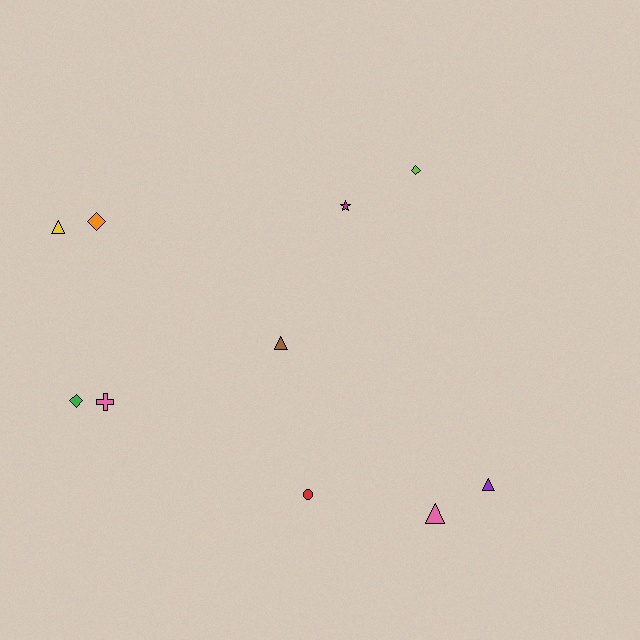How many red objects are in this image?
There is 1 red object.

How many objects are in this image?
There are 10 objects.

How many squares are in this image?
There are no squares.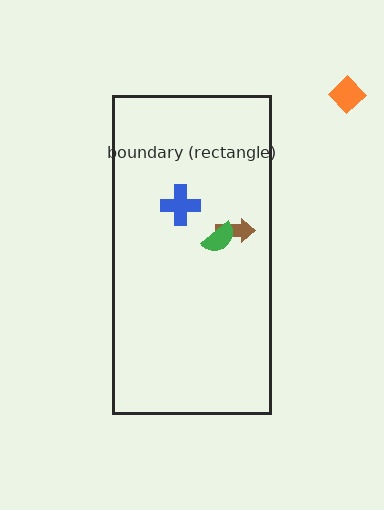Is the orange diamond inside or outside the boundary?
Outside.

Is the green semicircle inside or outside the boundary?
Inside.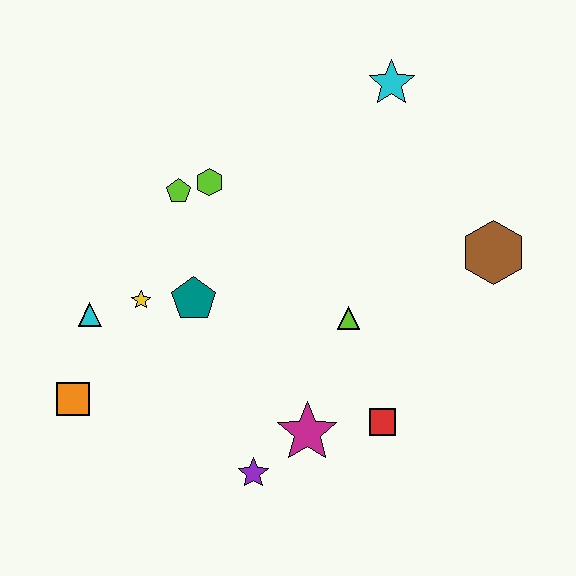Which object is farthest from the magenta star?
The cyan star is farthest from the magenta star.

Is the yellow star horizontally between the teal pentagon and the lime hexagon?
No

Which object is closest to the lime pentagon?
The lime hexagon is closest to the lime pentagon.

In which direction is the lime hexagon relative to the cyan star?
The lime hexagon is to the left of the cyan star.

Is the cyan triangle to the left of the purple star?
Yes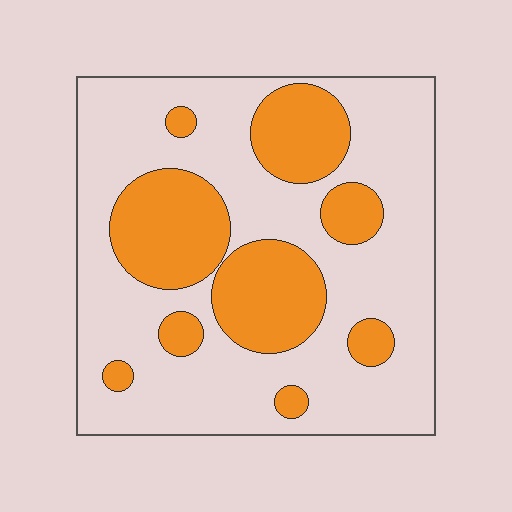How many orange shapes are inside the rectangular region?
9.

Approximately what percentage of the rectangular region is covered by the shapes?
Approximately 30%.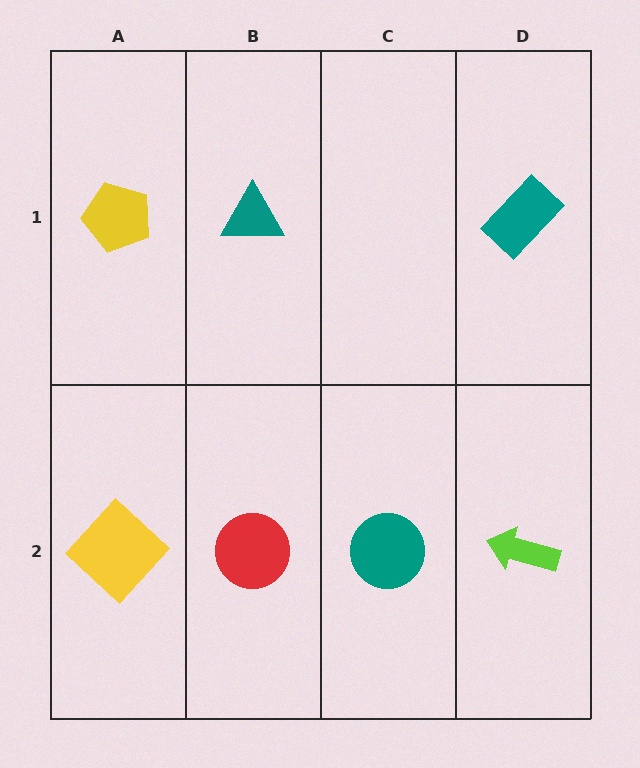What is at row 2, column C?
A teal circle.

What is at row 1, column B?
A teal triangle.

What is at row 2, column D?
A lime arrow.